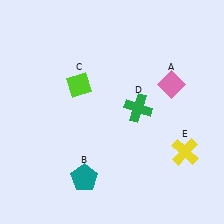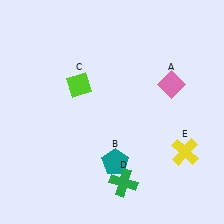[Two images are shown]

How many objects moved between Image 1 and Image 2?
2 objects moved between the two images.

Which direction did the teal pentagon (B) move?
The teal pentagon (B) moved right.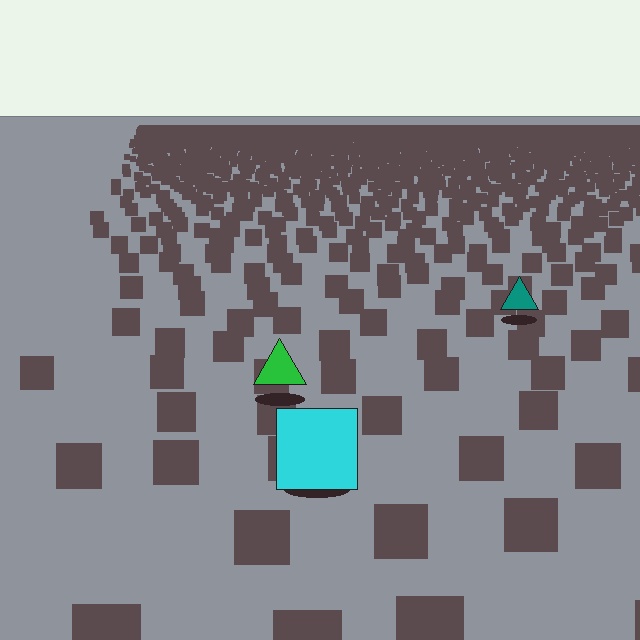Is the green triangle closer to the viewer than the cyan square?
No. The cyan square is closer — you can tell from the texture gradient: the ground texture is coarser near it.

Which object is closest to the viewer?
The cyan square is closest. The texture marks near it are larger and more spread out.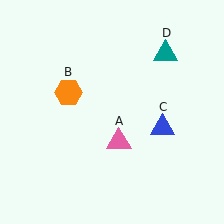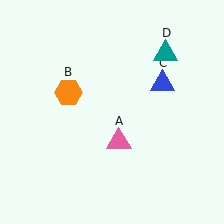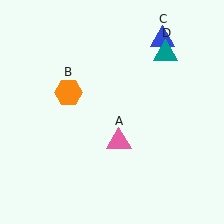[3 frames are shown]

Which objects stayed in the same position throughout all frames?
Pink triangle (object A) and orange hexagon (object B) and teal triangle (object D) remained stationary.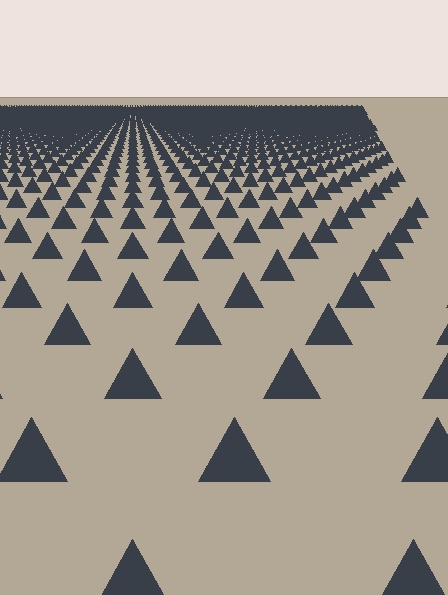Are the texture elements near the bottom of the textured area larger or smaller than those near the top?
Larger. Near the bottom, elements are closer to the viewer and appear at a bigger on-screen size.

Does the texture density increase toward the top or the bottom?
Density increases toward the top.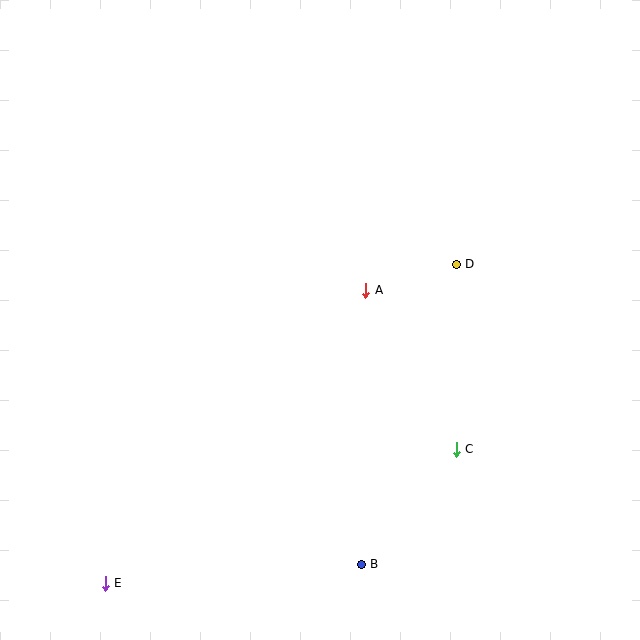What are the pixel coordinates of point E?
Point E is at (105, 583).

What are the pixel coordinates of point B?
Point B is at (361, 564).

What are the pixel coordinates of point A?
Point A is at (366, 290).